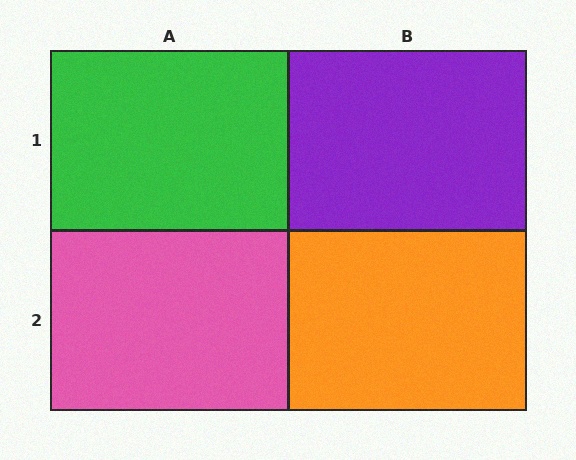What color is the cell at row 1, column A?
Green.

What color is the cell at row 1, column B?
Purple.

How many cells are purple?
1 cell is purple.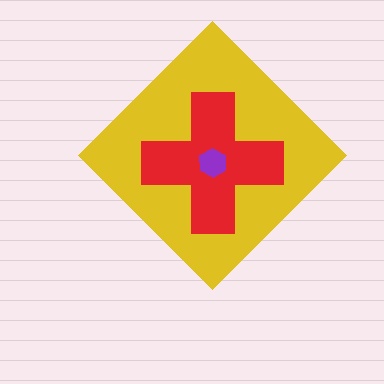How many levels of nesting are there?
3.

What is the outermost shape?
The yellow diamond.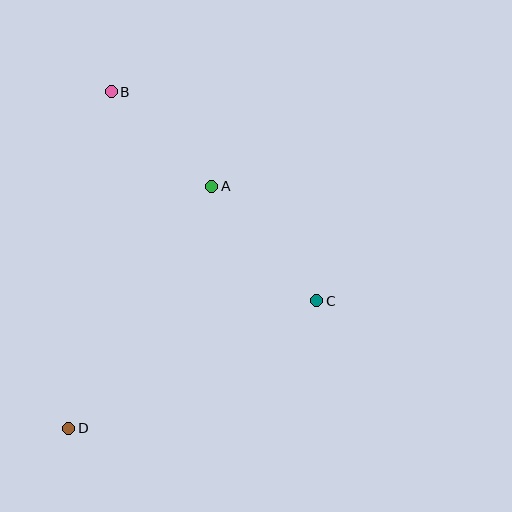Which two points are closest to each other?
Points A and B are closest to each other.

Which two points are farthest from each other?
Points B and D are farthest from each other.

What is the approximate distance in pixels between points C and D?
The distance between C and D is approximately 279 pixels.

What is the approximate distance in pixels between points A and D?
The distance between A and D is approximately 281 pixels.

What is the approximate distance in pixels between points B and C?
The distance between B and C is approximately 293 pixels.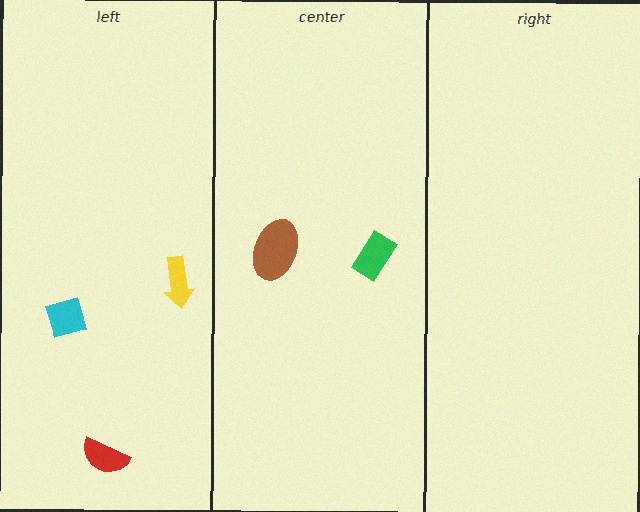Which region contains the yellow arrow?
The left region.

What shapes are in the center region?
The green rectangle, the brown ellipse.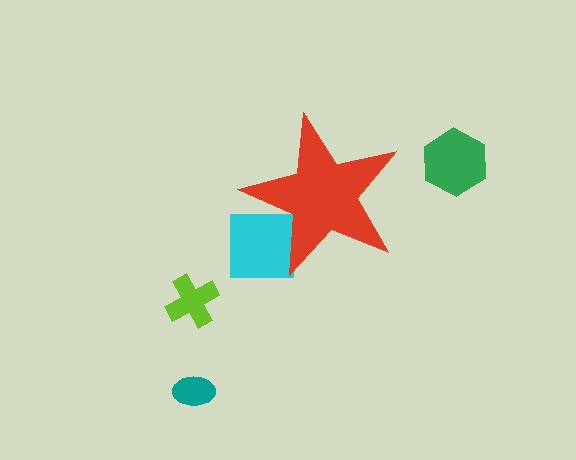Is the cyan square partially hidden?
Yes, the cyan square is partially hidden behind the red star.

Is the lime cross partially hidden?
No, the lime cross is fully visible.